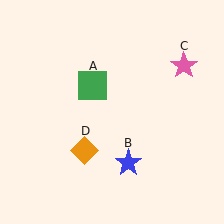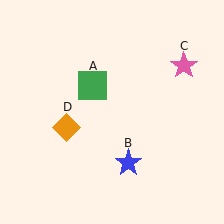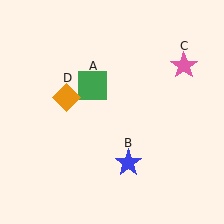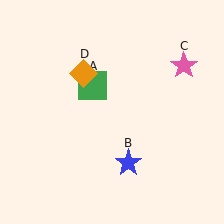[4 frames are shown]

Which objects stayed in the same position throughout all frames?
Green square (object A) and blue star (object B) and pink star (object C) remained stationary.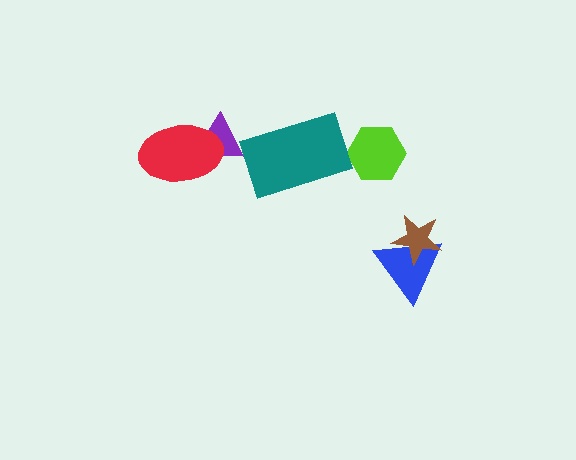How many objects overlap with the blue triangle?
1 object overlaps with the blue triangle.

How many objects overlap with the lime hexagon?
0 objects overlap with the lime hexagon.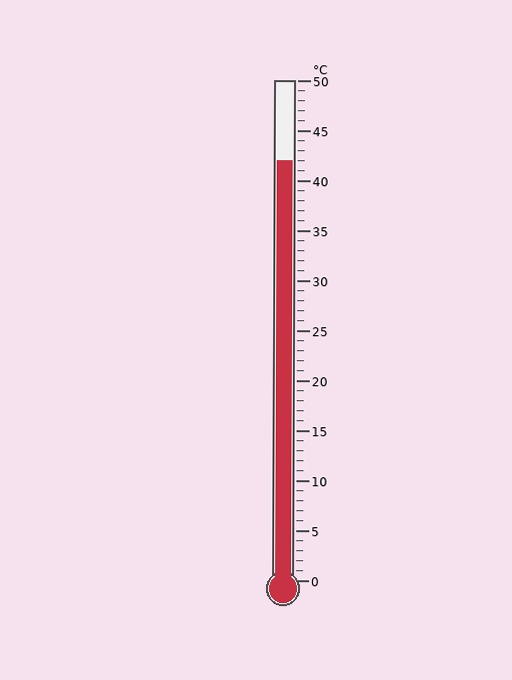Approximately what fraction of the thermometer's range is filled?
The thermometer is filled to approximately 85% of its range.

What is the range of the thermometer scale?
The thermometer scale ranges from 0°C to 50°C.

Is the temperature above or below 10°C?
The temperature is above 10°C.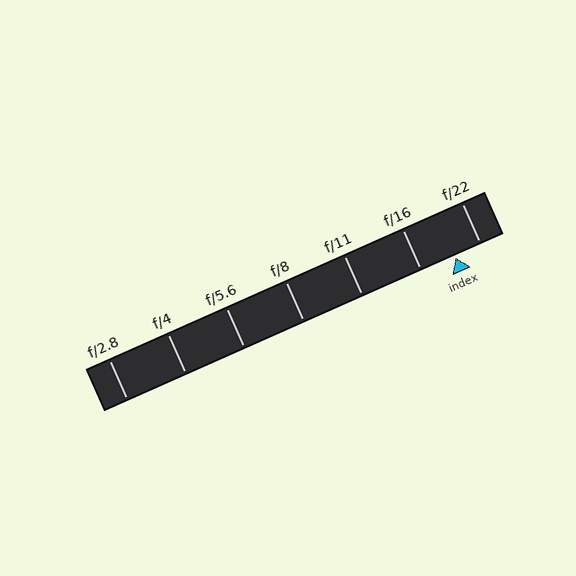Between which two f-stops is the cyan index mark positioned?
The index mark is between f/16 and f/22.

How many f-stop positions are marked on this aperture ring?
There are 7 f-stop positions marked.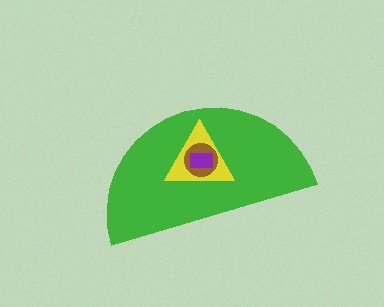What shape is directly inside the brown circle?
The purple rectangle.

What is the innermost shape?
The purple rectangle.